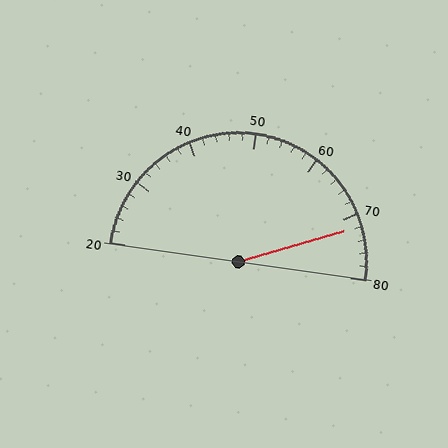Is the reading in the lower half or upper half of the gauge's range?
The reading is in the upper half of the range (20 to 80).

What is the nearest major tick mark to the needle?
The nearest major tick mark is 70.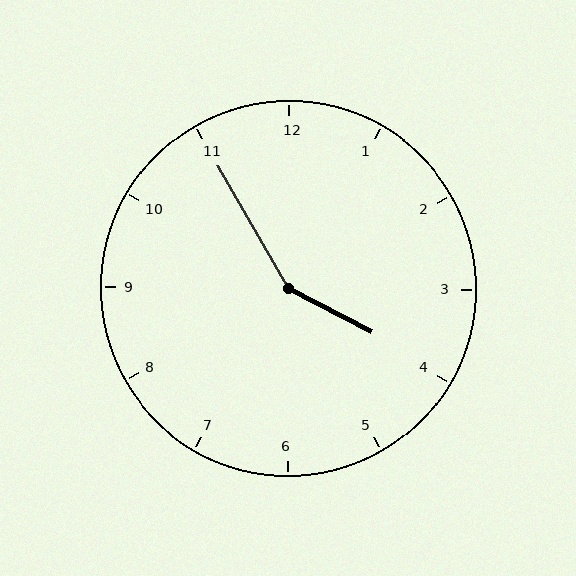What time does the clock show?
3:55.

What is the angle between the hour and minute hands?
Approximately 148 degrees.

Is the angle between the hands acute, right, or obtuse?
It is obtuse.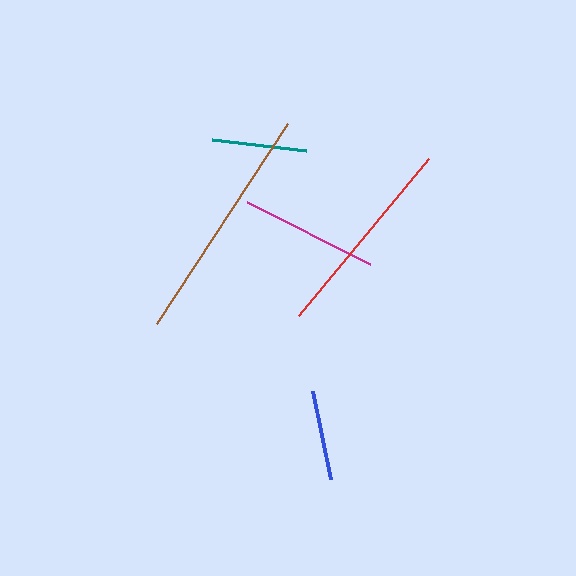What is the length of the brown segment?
The brown segment is approximately 238 pixels long.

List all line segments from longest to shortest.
From longest to shortest: brown, red, magenta, teal, blue.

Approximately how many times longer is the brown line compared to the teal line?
The brown line is approximately 2.5 times the length of the teal line.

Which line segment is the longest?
The brown line is the longest at approximately 238 pixels.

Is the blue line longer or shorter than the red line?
The red line is longer than the blue line.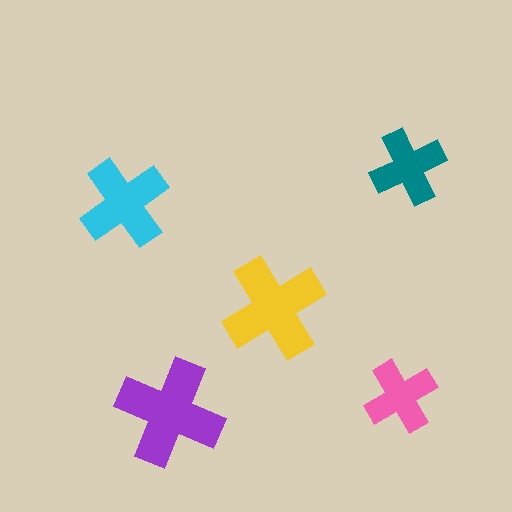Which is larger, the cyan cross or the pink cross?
The cyan one.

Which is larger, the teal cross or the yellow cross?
The yellow one.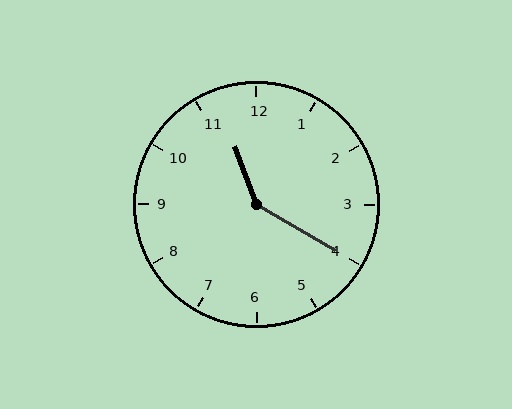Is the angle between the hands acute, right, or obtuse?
It is obtuse.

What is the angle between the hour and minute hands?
Approximately 140 degrees.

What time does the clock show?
11:20.